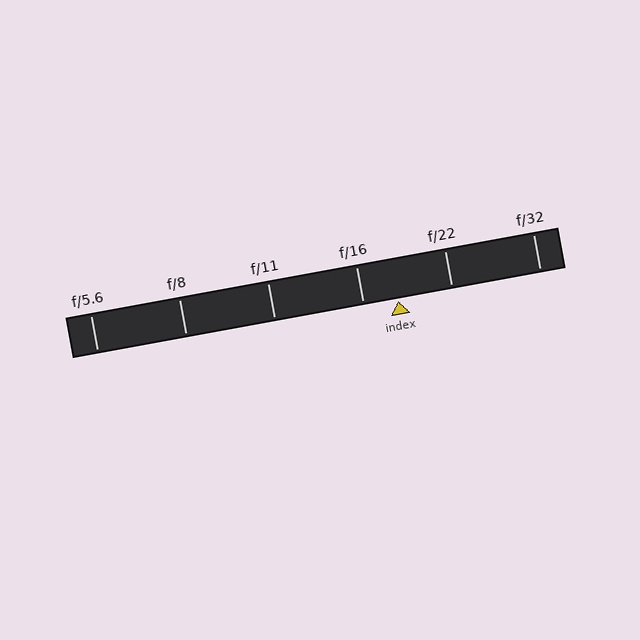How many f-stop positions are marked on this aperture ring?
There are 6 f-stop positions marked.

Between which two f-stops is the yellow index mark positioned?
The index mark is between f/16 and f/22.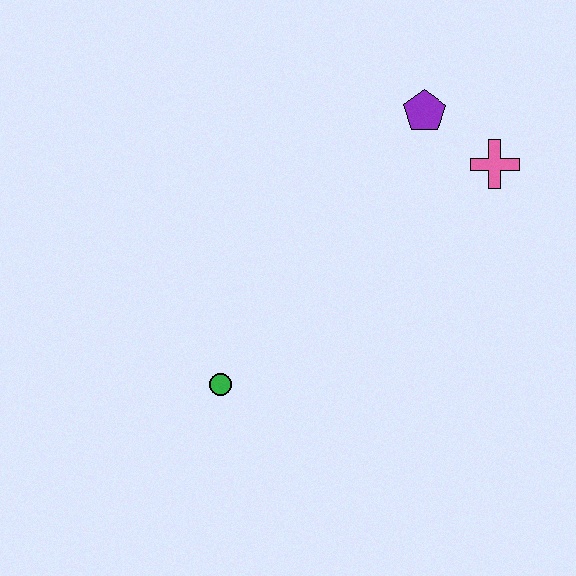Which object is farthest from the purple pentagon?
The green circle is farthest from the purple pentagon.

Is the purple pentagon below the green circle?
No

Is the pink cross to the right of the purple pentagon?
Yes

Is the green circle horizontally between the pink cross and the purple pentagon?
No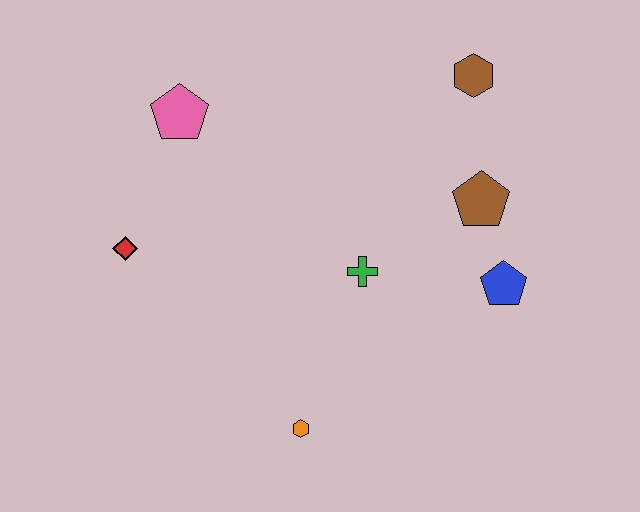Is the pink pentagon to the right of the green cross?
No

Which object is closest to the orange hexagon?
The green cross is closest to the orange hexagon.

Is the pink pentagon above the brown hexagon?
No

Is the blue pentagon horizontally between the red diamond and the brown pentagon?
No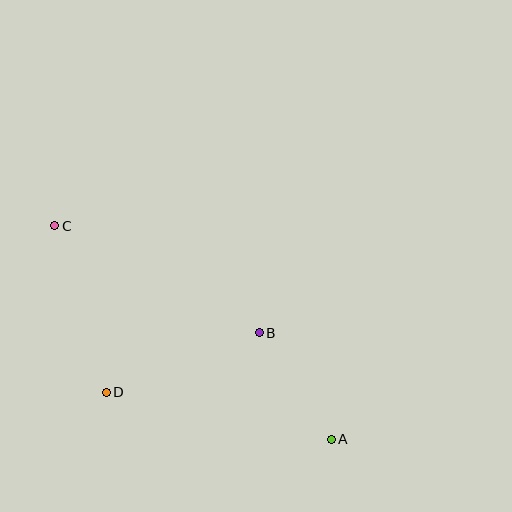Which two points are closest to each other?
Points A and B are closest to each other.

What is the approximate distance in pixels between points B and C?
The distance between B and C is approximately 231 pixels.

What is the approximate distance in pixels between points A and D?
The distance between A and D is approximately 230 pixels.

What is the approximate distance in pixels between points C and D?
The distance between C and D is approximately 175 pixels.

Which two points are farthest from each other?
Points A and C are farthest from each other.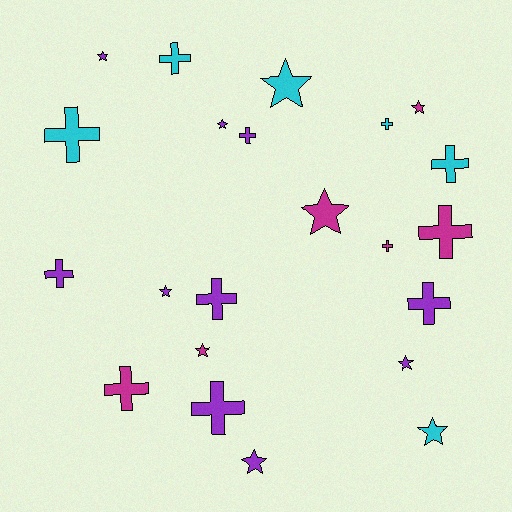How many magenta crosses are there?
There are 3 magenta crosses.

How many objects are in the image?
There are 22 objects.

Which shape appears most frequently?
Cross, with 12 objects.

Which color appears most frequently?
Purple, with 10 objects.